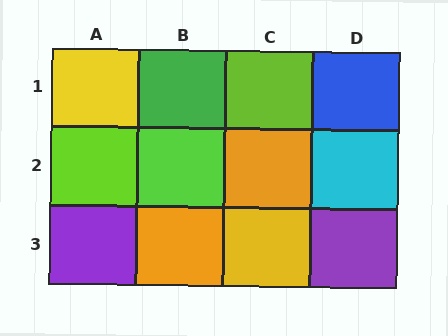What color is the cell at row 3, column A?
Purple.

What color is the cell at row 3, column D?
Purple.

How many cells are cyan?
1 cell is cyan.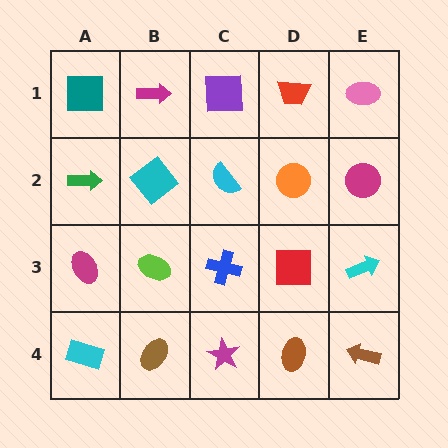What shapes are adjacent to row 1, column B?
A cyan diamond (row 2, column B), a teal square (row 1, column A), a purple square (row 1, column C).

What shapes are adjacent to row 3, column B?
A cyan diamond (row 2, column B), a brown ellipse (row 4, column B), a magenta ellipse (row 3, column A), a blue cross (row 3, column C).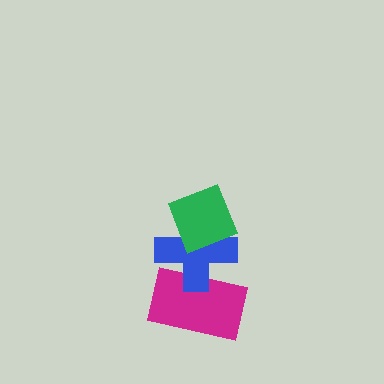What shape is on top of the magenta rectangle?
The blue cross is on top of the magenta rectangle.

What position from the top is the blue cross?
The blue cross is 2nd from the top.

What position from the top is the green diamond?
The green diamond is 1st from the top.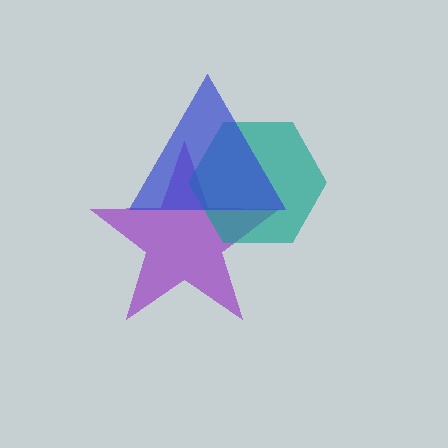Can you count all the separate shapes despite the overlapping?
Yes, there are 3 separate shapes.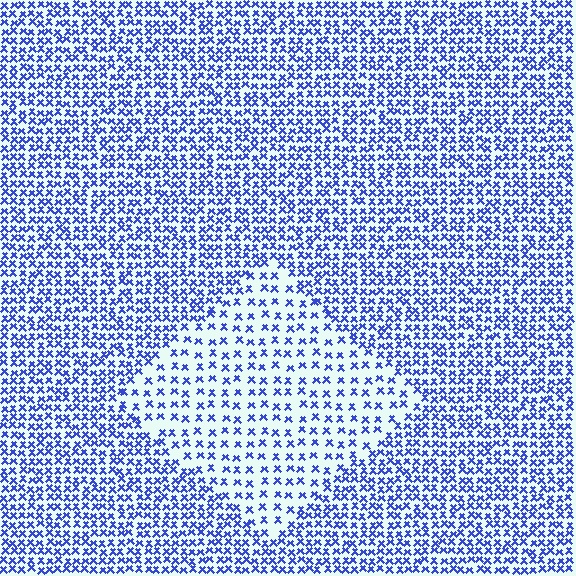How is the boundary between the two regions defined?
The boundary is defined by a change in element density (approximately 2.1x ratio). All elements are the same color, size, and shape.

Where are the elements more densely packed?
The elements are more densely packed outside the diamond boundary.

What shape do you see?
I see a diamond.